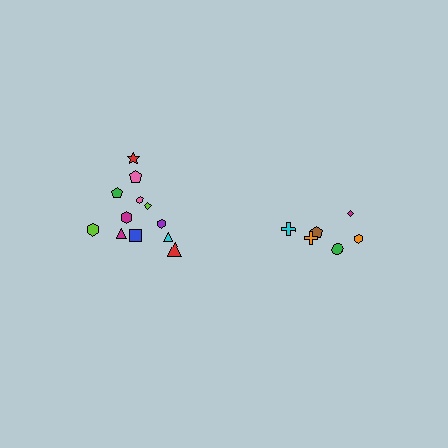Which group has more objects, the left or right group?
The left group.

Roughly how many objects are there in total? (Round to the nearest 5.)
Roughly 20 objects in total.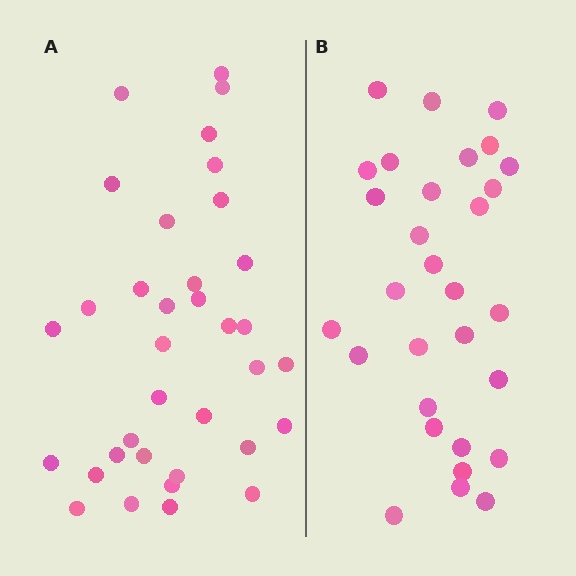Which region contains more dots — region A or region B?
Region A (the left region) has more dots.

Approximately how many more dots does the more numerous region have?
Region A has about 5 more dots than region B.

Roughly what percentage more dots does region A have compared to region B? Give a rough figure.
About 15% more.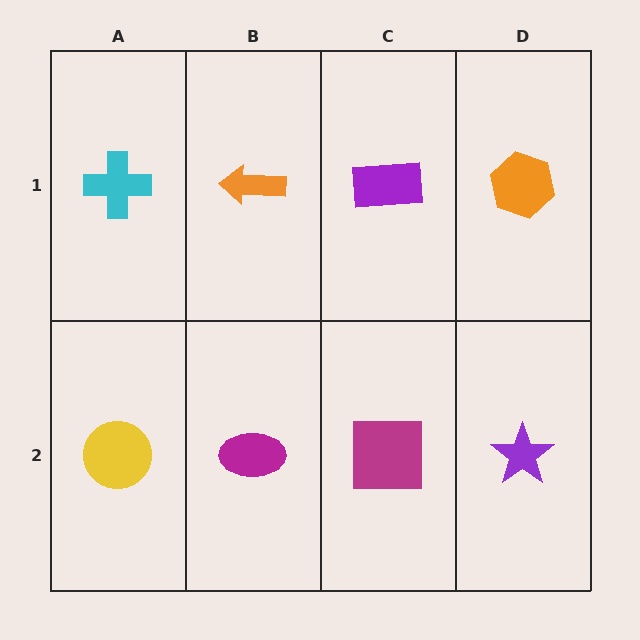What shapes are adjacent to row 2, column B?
An orange arrow (row 1, column B), a yellow circle (row 2, column A), a magenta square (row 2, column C).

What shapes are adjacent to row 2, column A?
A cyan cross (row 1, column A), a magenta ellipse (row 2, column B).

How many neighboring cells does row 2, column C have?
3.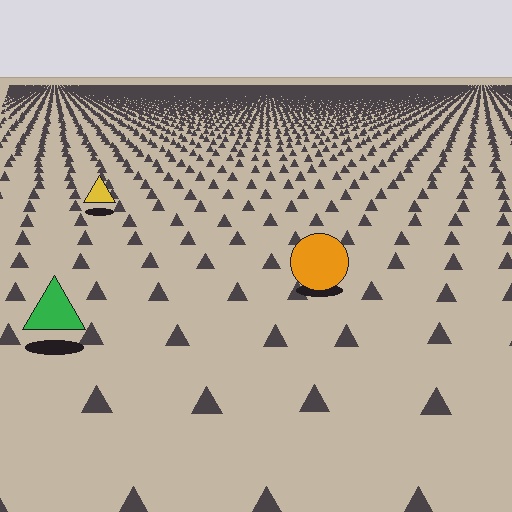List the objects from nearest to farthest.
From nearest to farthest: the green triangle, the orange circle, the yellow triangle.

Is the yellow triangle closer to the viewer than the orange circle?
No. The orange circle is closer — you can tell from the texture gradient: the ground texture is coarser near it.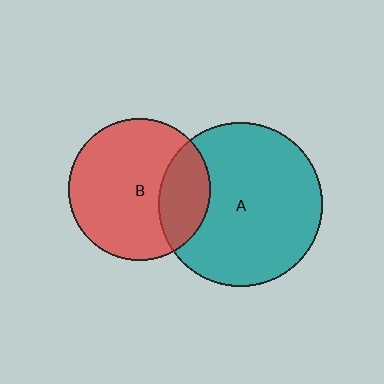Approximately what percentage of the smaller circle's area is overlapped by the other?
Approximately 25%.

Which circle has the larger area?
Circle A (teal).